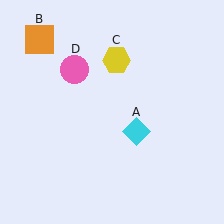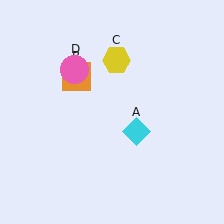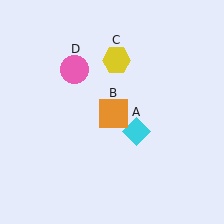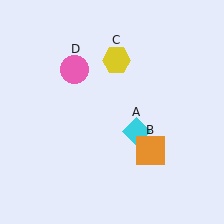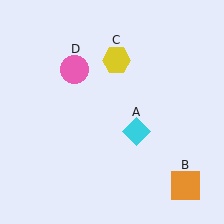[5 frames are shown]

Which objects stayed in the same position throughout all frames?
Cyan diamond (object A) and yellow hexagon (object C) and pink circle (object D) remained stationary.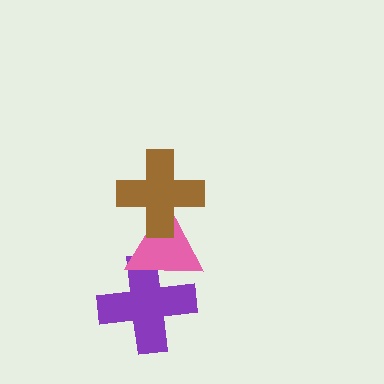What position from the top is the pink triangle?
The pink triangle is 2nd from the top.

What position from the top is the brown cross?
The brown cross is 1st from the top.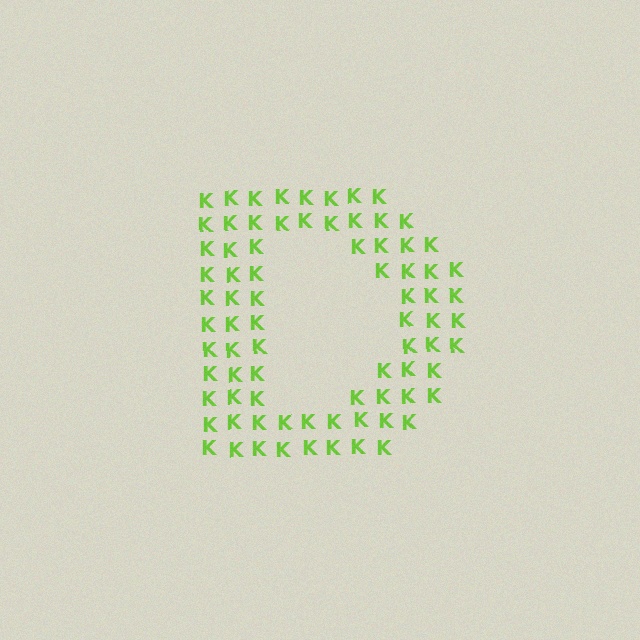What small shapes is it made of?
It is made of small letter K's.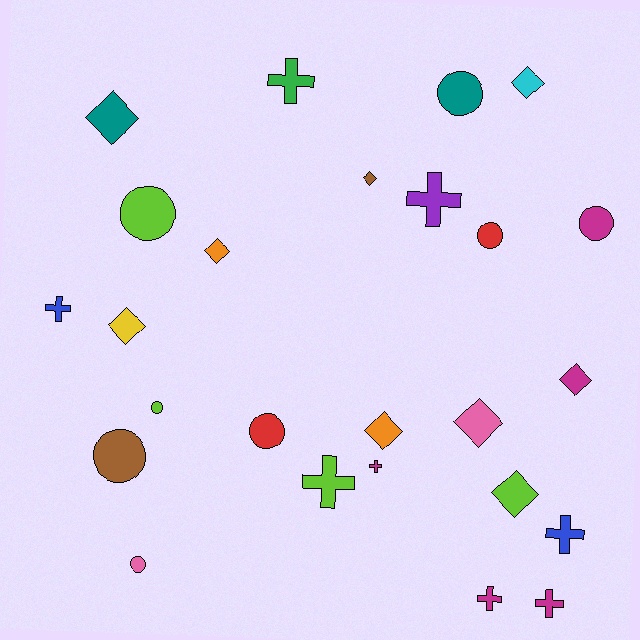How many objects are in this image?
There are 25 objects.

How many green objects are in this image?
There is 1 green object.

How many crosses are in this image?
There are 8 crosses.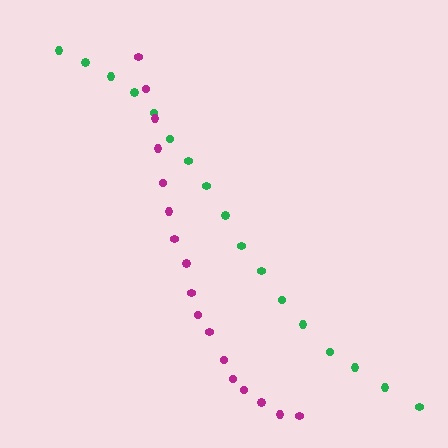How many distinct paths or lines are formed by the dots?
There are 2 distinct paths.